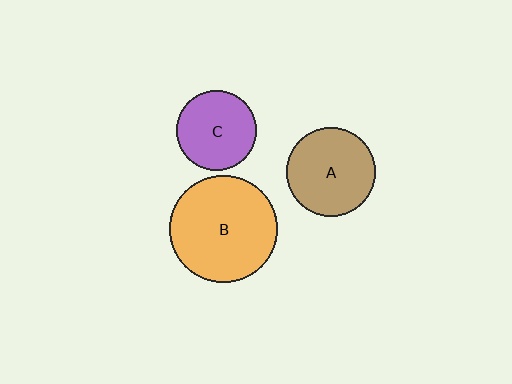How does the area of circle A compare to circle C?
Approximately 1.2 times.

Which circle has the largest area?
Circle B (orange).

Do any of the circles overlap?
No, none of the circles overlap.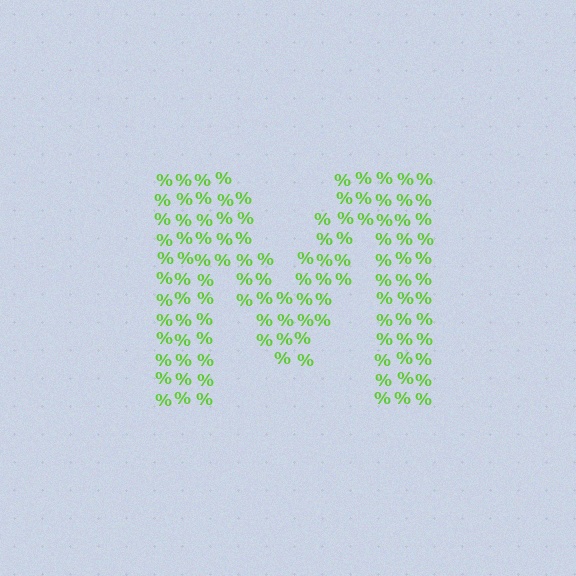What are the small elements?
The small elements are percent signs.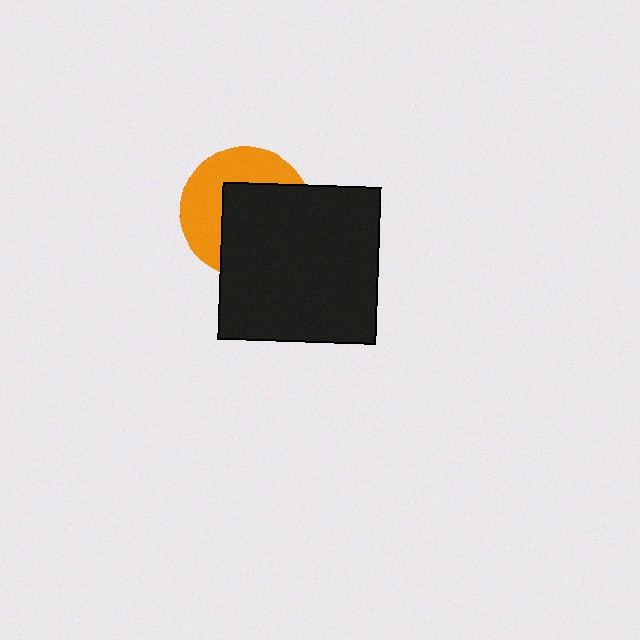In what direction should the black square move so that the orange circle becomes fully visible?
The black square should move toward the lower-right. That is the shortest direction to clear the overlap and leave the orange circle fully visible.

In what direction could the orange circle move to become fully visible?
The orange circle could move toward the upper-left. That would shift it out from behind the black square entirely.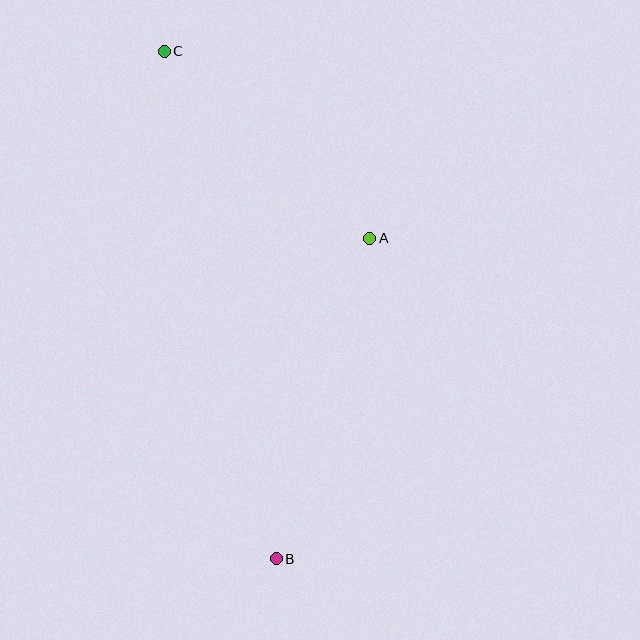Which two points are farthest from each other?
Points B and C are farthest from each other.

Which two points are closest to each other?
Points A and C are closest to each other.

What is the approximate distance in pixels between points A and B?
The distance between A and B is approximately 334 pixels.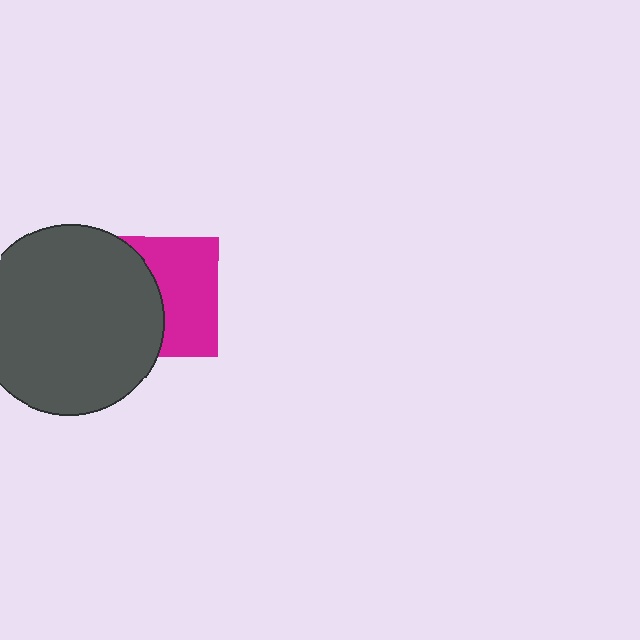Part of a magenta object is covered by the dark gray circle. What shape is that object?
It is a square.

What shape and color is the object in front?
The object in front is a dark gray circle.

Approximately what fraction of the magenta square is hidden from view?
Roughly 47% of the magenta square is hidden behind the dark gray circle.